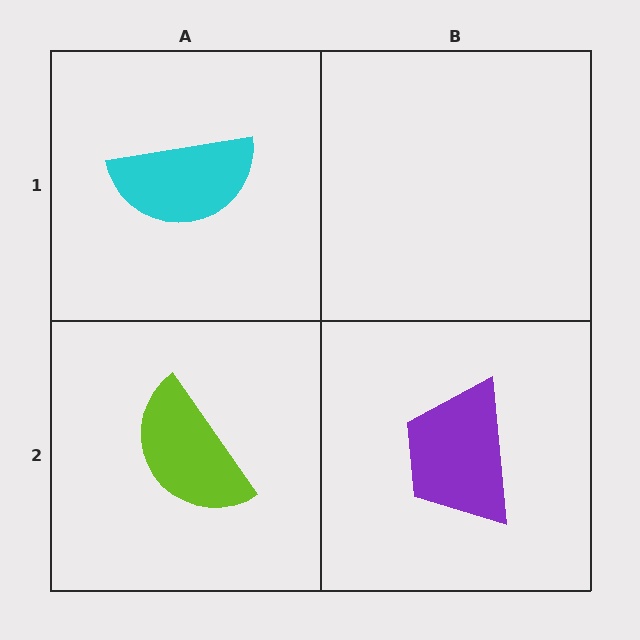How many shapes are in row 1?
1 shape.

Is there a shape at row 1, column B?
No, that cell is empty.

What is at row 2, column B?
A purple trapezoid.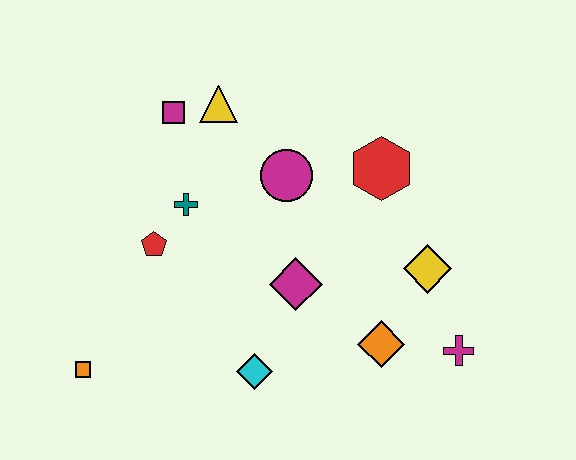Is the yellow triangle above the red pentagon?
Yes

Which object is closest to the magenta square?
The yellow triangle is closest to the magenta square.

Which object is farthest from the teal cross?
The magenta cross is farthest from the teal cross.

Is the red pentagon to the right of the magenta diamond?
No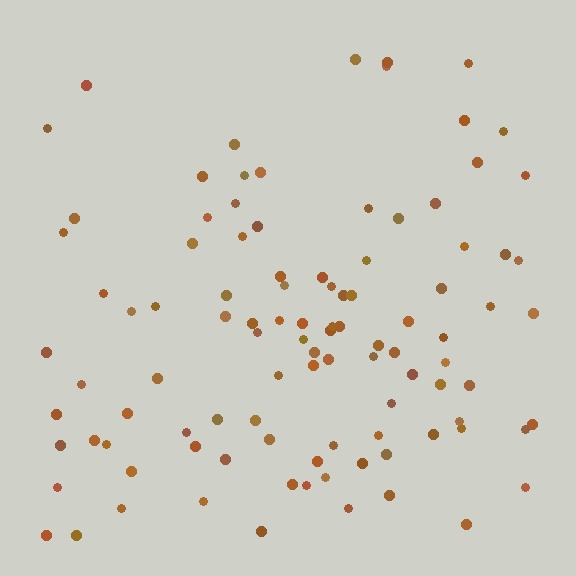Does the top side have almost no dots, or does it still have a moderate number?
Still a moderate number, just noticeably fewer than the bottom.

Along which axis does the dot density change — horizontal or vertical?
Vertical.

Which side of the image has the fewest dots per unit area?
The top.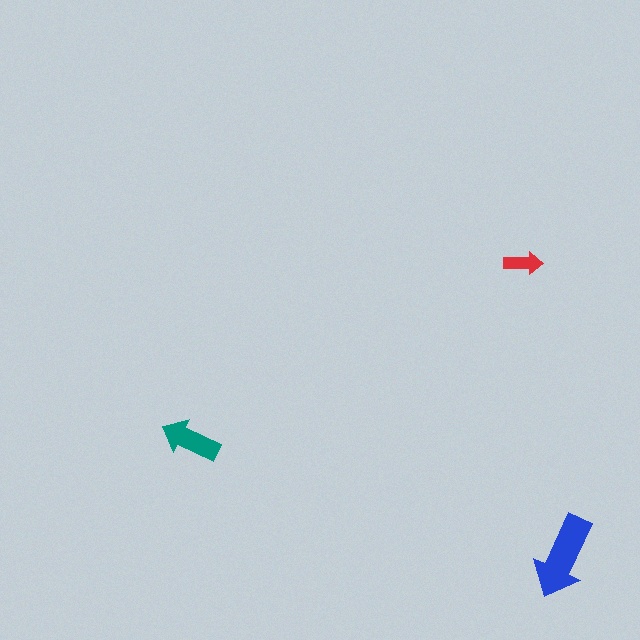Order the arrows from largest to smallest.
the blue one, the teal one, the red one.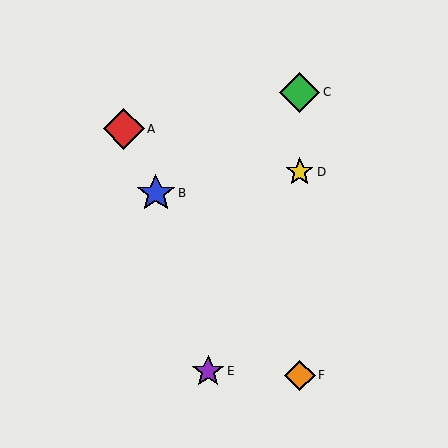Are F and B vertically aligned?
No, F is at x≈300 and B is at x≈156.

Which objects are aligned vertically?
Objects C, D, F are aligned vertically.